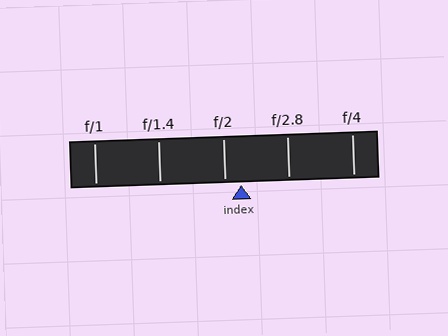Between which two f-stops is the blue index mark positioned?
The index mark is between f/2 and f/2.8.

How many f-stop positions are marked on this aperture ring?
There are 5 f-stop positions marked.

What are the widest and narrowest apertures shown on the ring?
The widest aperture shown is f/1 and the narrowest is f/4.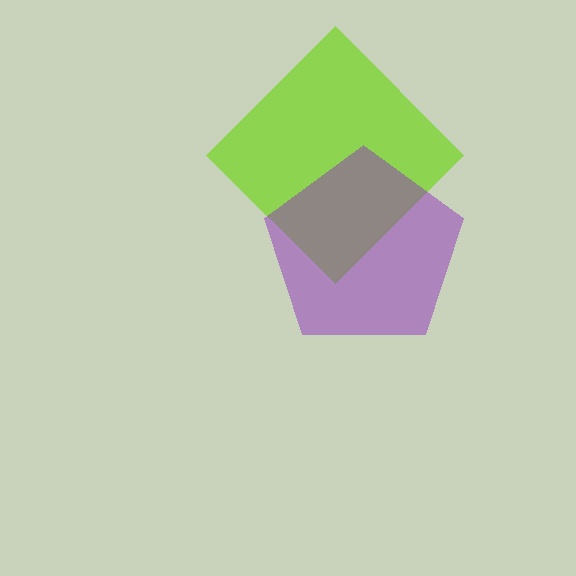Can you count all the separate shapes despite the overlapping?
Yes, there are 2 separate shapes.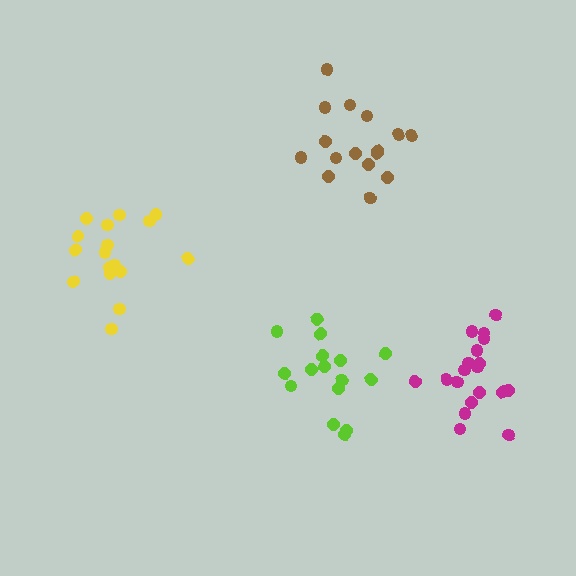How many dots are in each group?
Group 1: 16 dots, Group 2: 16 dots, Group 3: 17 dots, Group 4: 19 dots (68 total).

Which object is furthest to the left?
The yellow cluster is leftmost.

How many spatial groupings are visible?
There are 4 spatial groupings.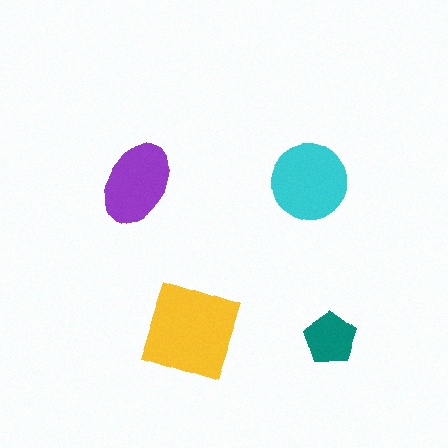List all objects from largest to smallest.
The yellow square, the cyan circle, the purple ellipse, the teal pentagon.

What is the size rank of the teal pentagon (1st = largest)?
4th.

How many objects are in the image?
There are 4 objects in the image.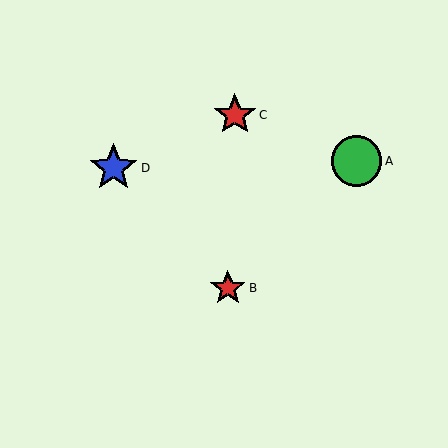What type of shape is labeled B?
Shape B is a red star.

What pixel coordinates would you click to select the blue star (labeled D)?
Click at (114, 168) to select the blue star D.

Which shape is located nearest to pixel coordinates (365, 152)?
The green circle (labeled A) at (356, 161) is nearest to that location.